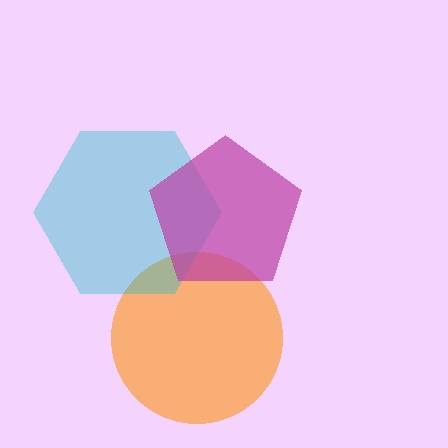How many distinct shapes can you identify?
There are 3 distinct shapes: an orange circle, a cyan hexagon, a magenta pentagon.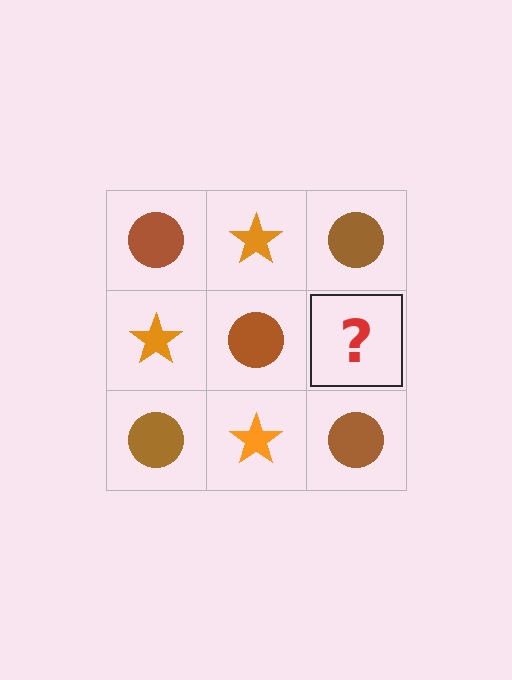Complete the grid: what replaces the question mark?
The question mark should be replaced with an orange star.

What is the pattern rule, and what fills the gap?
The rule is that it alternates brown circle and orange star in a checkerboard pattern. The gap should be filled with an orange star.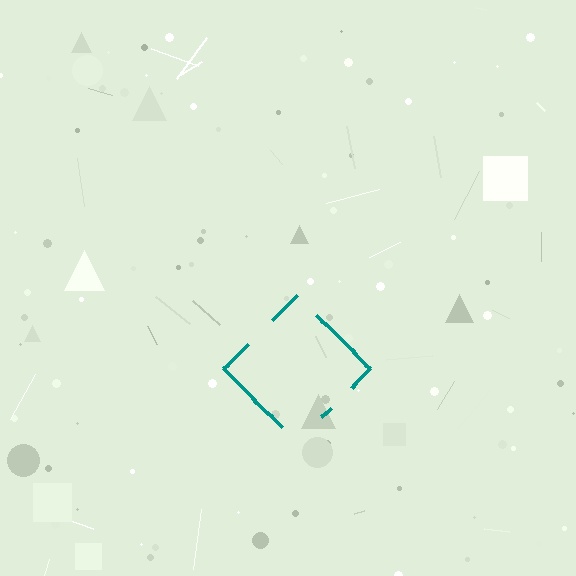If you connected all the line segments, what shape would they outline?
They would outline a diamond.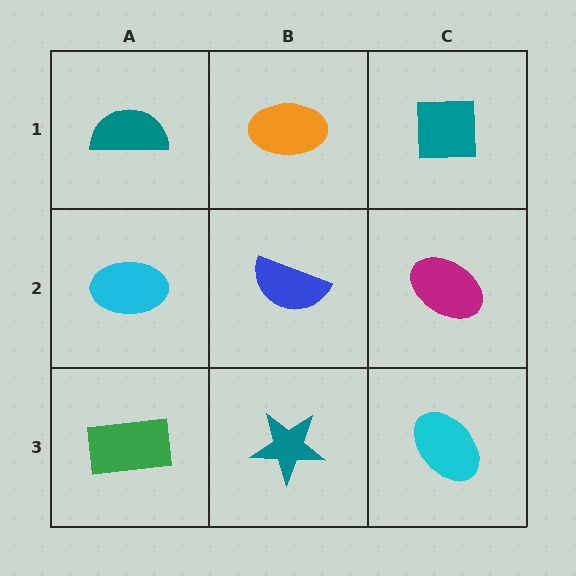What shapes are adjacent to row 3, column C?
A magenta ellipse (row 2, column C), a teal star (row 3, column B).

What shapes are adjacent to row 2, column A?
A teal semicircle (row 1, column A), a green rectangle (row 3, column A), a blue semicircle (row 2, column B).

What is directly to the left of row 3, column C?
A teal star.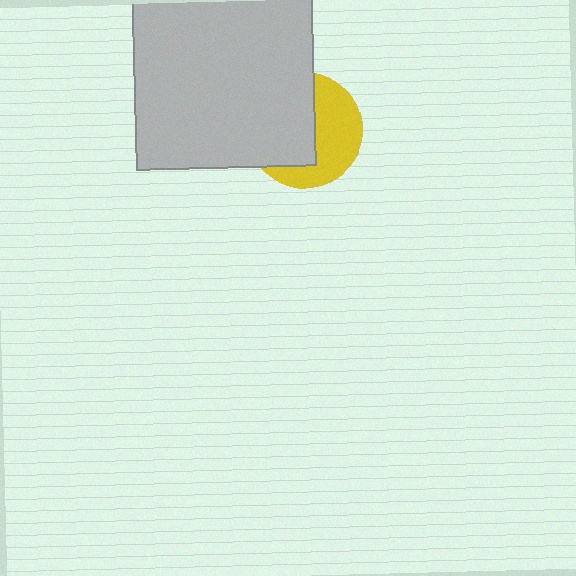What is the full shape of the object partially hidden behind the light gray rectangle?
The partially hidden object is a yellow circle.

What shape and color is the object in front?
The object in front is a light gray rectangle.